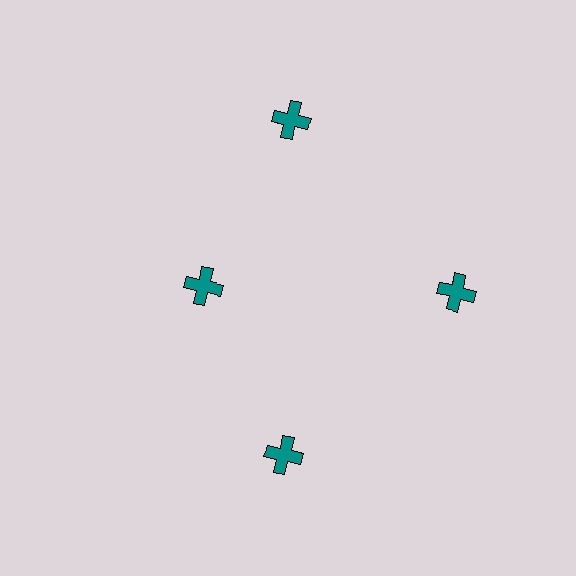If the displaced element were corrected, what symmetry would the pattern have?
It would have 4-fold rotational symmetry — the pattern would map onto itself every 90 degrees.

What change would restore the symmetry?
The symmetry would be restored by moving it outward, back onto the ring so that all 4 crosses sit at equal angles and equal distance from the center.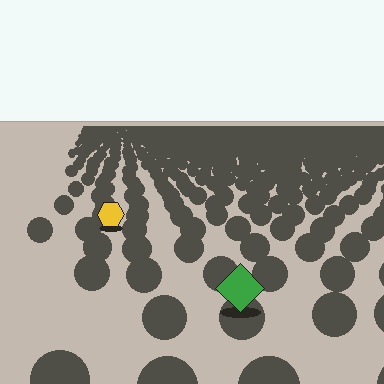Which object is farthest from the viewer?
The yellow hexagon is farthest from the viewer. It appears smaller and the ground texture around it is denser.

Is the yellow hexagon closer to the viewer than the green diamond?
No. The green diamond is closer — you can tell from the texture gradient: the ground texture is coarser near it.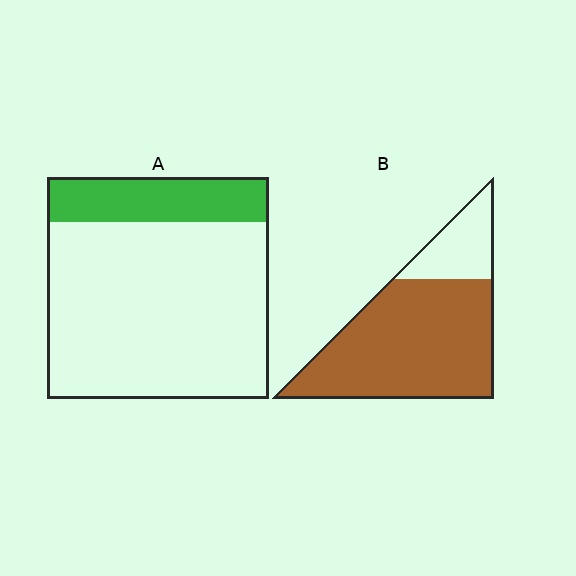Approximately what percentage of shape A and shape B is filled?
A is approximately 20% and B is approximately 80%.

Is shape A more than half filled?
No.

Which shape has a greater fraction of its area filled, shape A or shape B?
Shape B.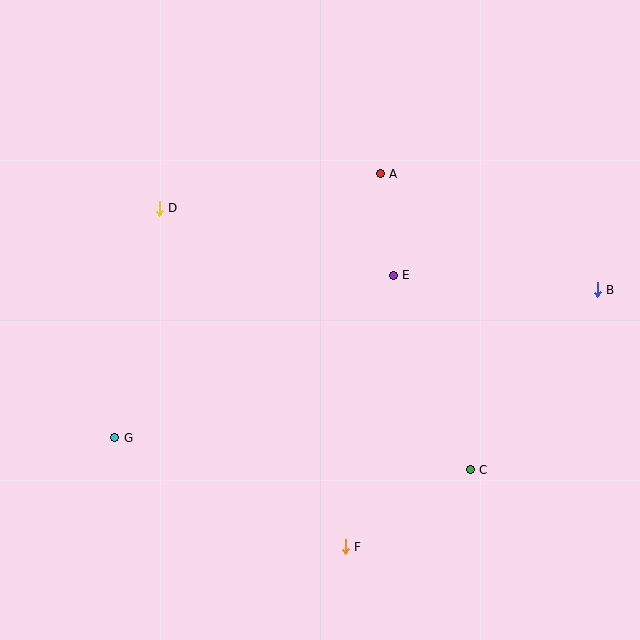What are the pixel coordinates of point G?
Point G is at (115, 438).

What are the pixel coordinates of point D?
Point D is at (159, 209).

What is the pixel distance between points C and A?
The distance between C and A is 309 pixels.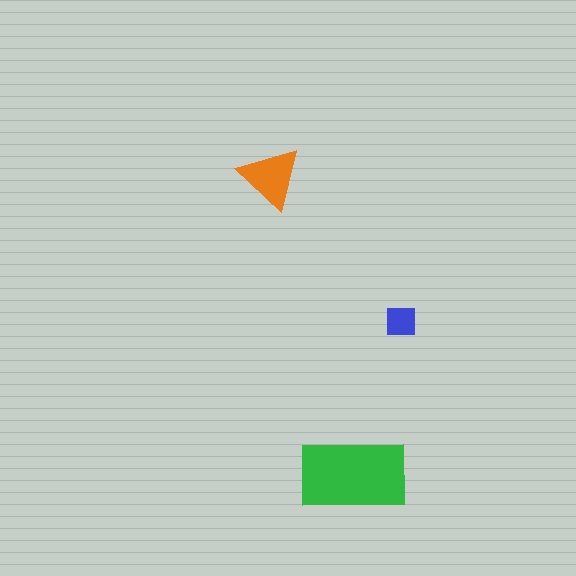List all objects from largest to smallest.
The green rectangle, the orange triangle, the blue square.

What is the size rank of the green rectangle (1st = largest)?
1st.